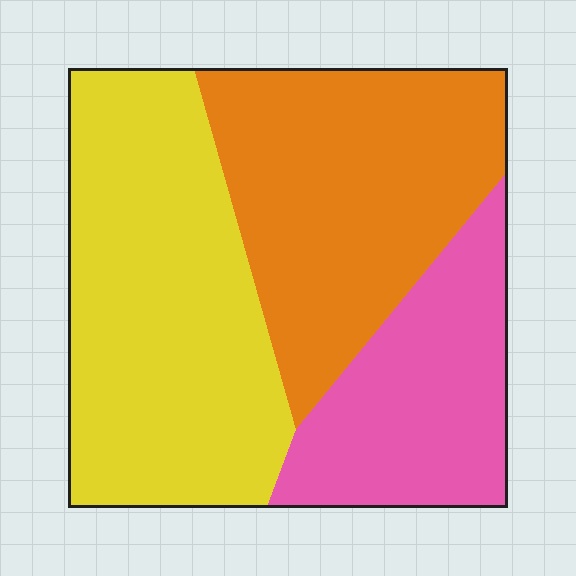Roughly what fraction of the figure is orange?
Orange takes up about one third (1/3) of the figure.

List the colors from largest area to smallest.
From largest to smallest: yellow, orange, pink.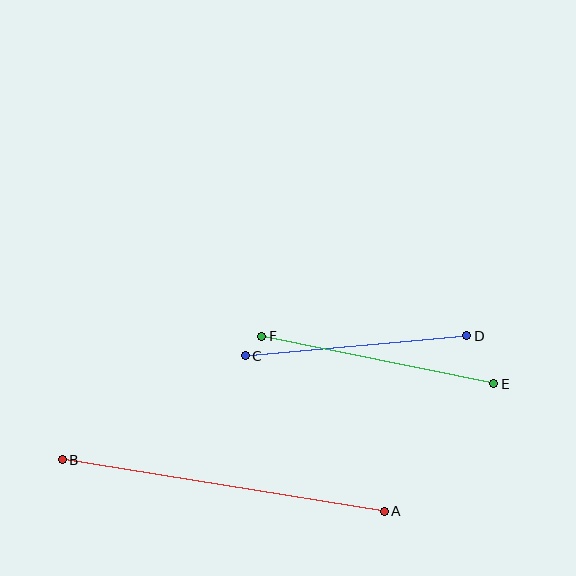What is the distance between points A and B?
The distance is approximately 326 pixels.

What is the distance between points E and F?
The distance is approximately 237 pixels.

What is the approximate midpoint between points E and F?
The midpoint is at approximately (378, 360) pixels.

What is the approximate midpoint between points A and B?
The midpoint is at approximately (223, 485) pixels.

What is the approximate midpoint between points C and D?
The midpoint is at approximately (356, 346) pixels.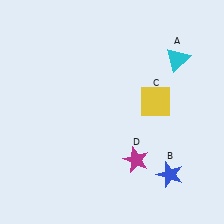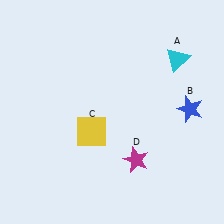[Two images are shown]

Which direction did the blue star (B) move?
The blue star (B) moved up.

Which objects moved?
The objects that moved are: the blue star (B), the yellow square (C).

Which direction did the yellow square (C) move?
The yellow square (C) moved left.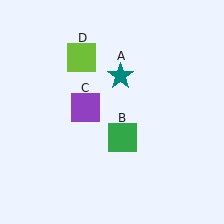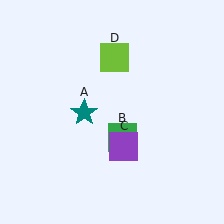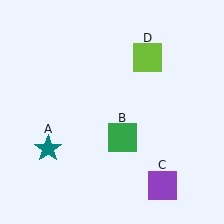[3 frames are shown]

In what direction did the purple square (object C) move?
The purple square (object C) moved down and to the right.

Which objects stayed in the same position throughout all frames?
Green square (object B) remained stationary.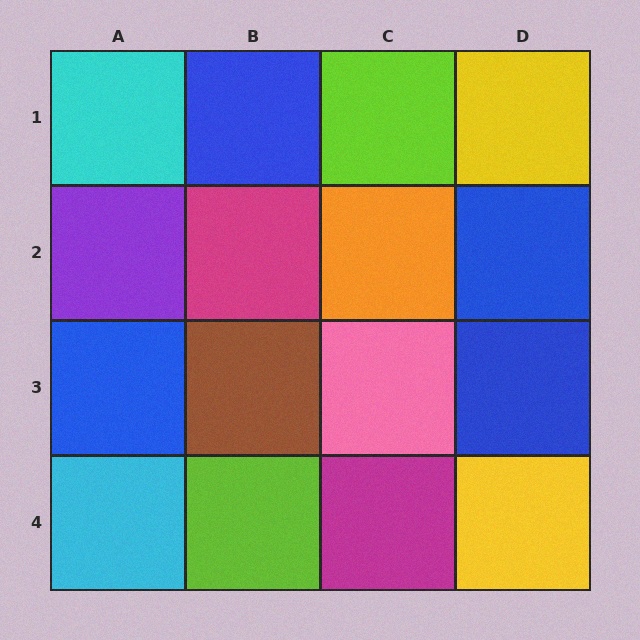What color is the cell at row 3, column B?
Brown.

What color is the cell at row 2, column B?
Magenta.